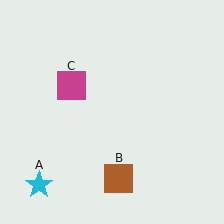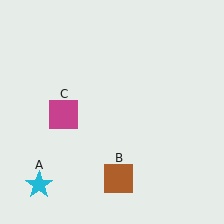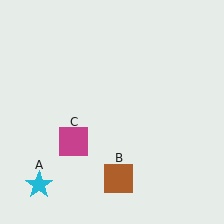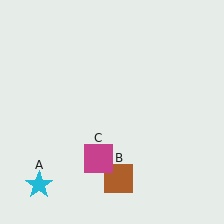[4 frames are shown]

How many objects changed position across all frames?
1 object changed position: magenta square (object C).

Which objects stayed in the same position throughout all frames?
Cyan star (object A) and brown square (object B) remained stationary.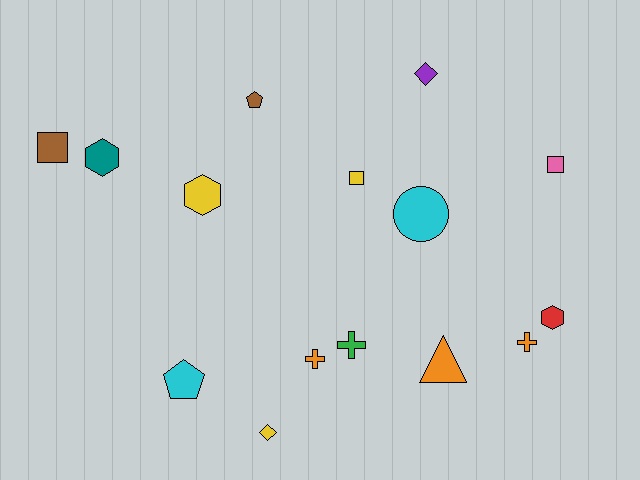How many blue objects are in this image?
There are no blue objects.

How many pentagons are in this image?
There are 2 pentagons.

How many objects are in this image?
There are 15 objects.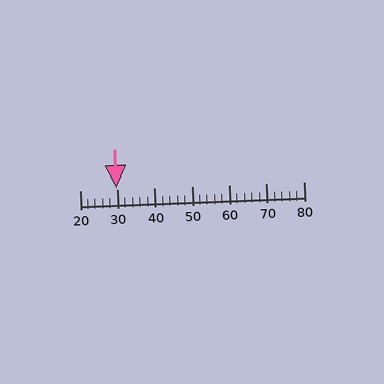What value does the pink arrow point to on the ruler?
The pink arrow points to approximately 30.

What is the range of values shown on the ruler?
The ruler shows values from 20 to 80.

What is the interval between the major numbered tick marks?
The major tick marks are spaced 10 units apart.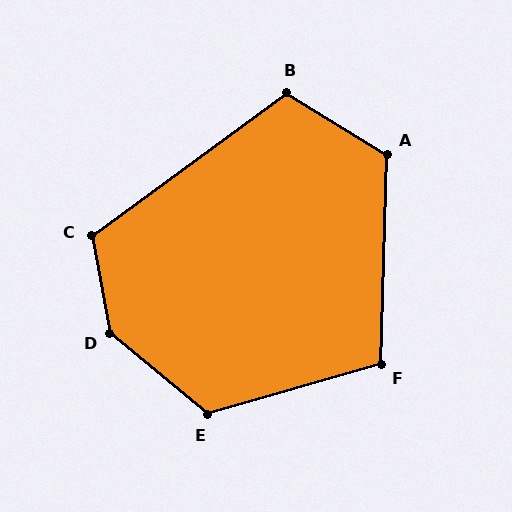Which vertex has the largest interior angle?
D, at approximately 140 degrees.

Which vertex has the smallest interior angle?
F, at approximately 108 degrees.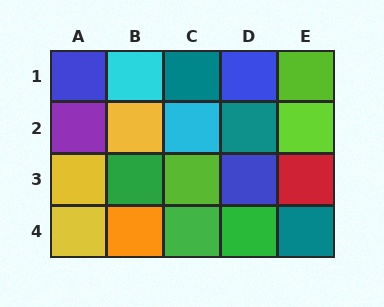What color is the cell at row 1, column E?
Lime.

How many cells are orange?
1 cell is orange.